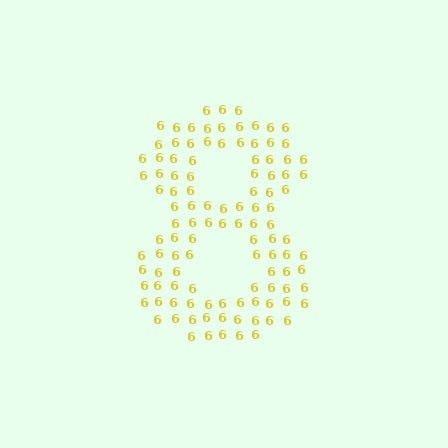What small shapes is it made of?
It is made of small digit 6's.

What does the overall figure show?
The overall figure shows the digit 8.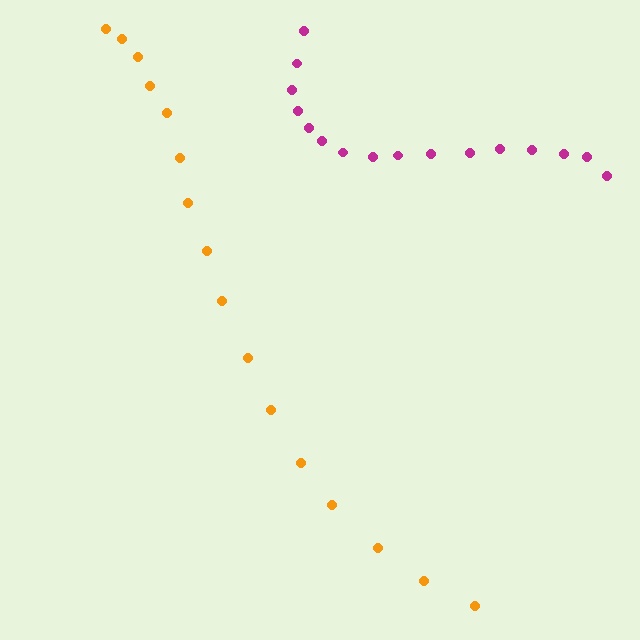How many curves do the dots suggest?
There are 2 distinct paths.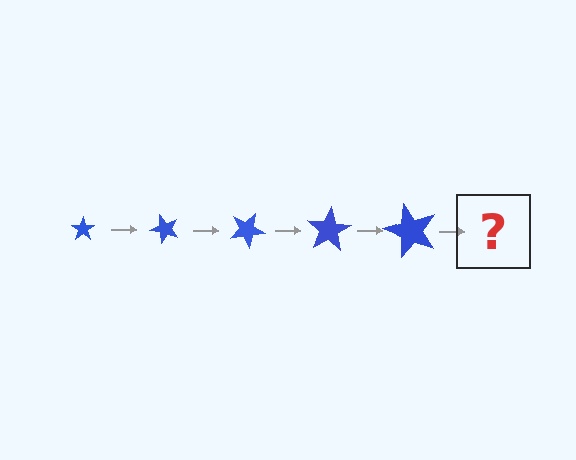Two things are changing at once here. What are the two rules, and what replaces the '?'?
The two rules are that the star grows larger each step and it rotates 50 degrees each step. The '?' should be a star, larger than the previous one and rotated 250 degrees from the start.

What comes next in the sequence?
The next element should be a star, larger than the previous one and rotated 250 degrees from the start.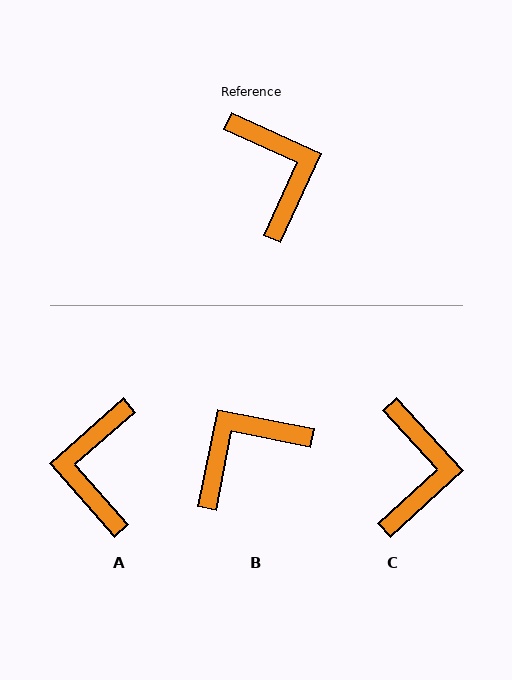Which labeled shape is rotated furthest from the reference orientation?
A, about 156 degrees away.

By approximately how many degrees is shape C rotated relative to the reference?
Approximately 23 degrees clockwise.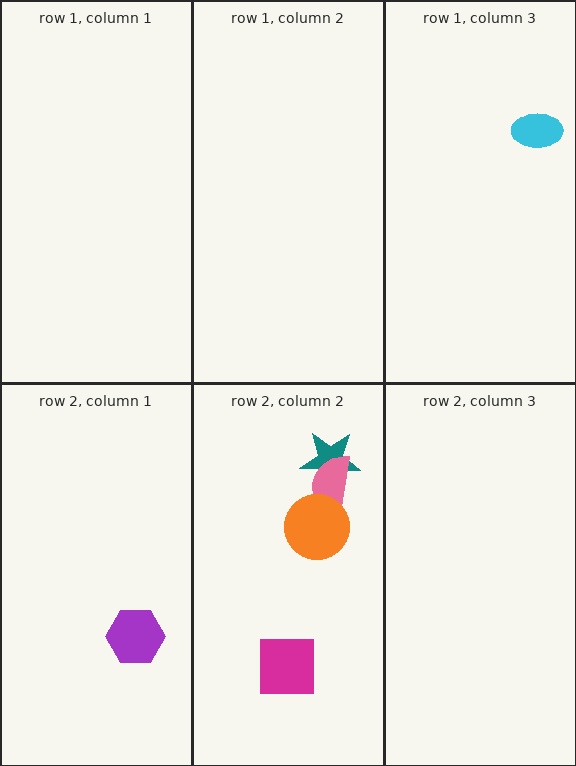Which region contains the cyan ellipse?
The row 1, column 3 region.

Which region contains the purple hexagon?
The row 2, column 1 region.